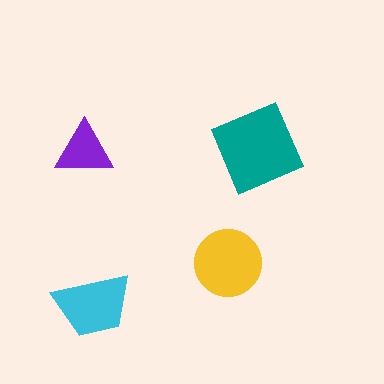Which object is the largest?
The teal square.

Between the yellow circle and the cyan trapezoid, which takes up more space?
The yellow circle.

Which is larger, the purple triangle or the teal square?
The teal square.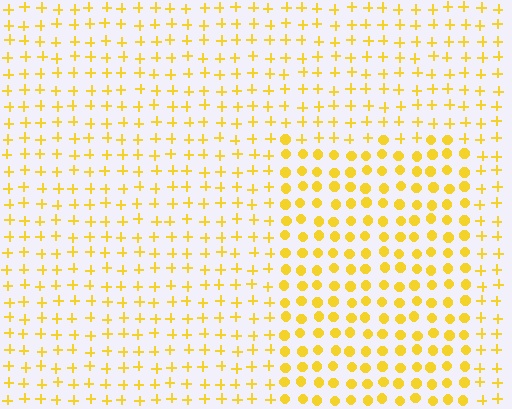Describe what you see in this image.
The image is filled with small yellow elements arranged in a uniform grid. A rectangle-shaped region contains circles, while the surrounding area contains plus signs. The boundary is defined purely by the change in element shape.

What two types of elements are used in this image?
The image uses circles inside the rectangle region and plus signs outside it.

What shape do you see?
I see a rectangle.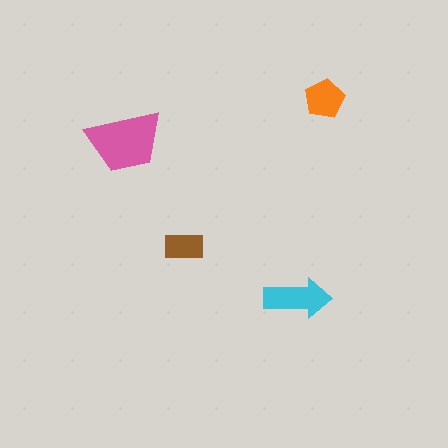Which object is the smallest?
The brown rectangle.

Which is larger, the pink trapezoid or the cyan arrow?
The pink trapezoid.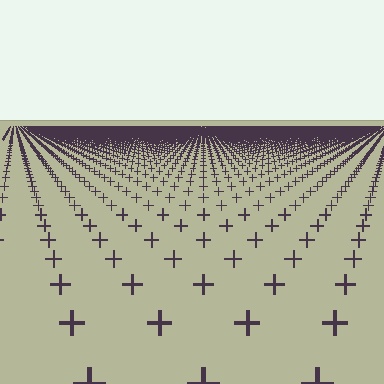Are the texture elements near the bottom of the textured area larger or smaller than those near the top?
Larger. Near the bottom, elements are closer to the viewer and appear at a bigger on-screen size.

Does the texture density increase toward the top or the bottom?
Density increases toward the top.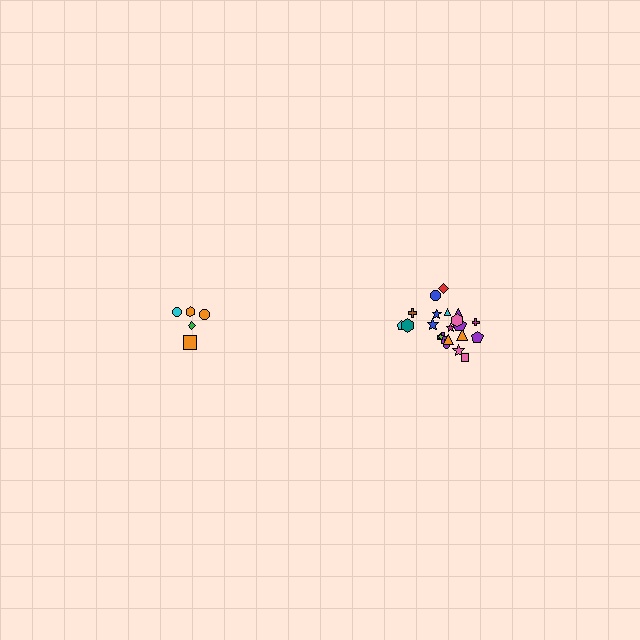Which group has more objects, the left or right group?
The right group.